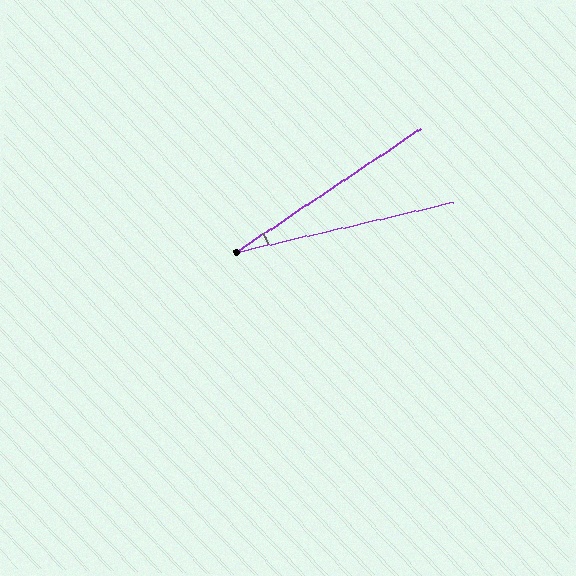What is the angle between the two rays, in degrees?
Approximately 21 degrees.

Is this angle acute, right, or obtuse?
It is acute.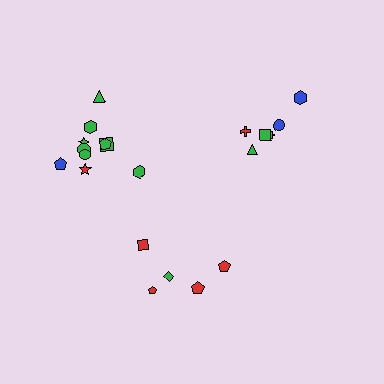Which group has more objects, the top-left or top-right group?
The top-left group.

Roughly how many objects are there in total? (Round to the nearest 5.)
Roughly 20 objects in total.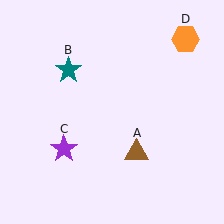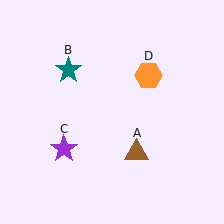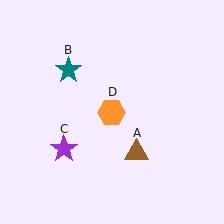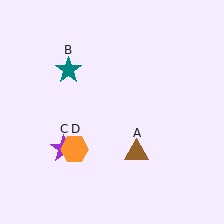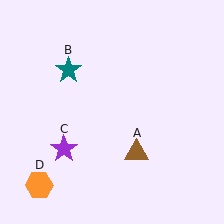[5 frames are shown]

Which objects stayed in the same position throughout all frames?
Brown triangle (object A) and teal star (object B) and purple star (object C) remained stationary.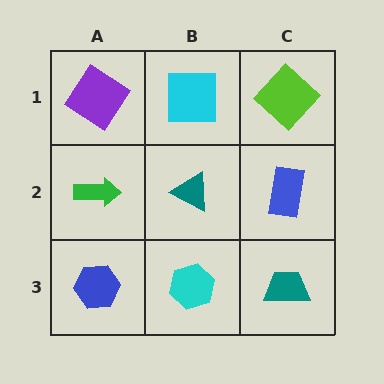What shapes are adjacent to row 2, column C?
A lime diamond (row 1, column C), a teal trapezoid (row 3, column C), a teal triangle (row 2, column B).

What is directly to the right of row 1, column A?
A cyan square.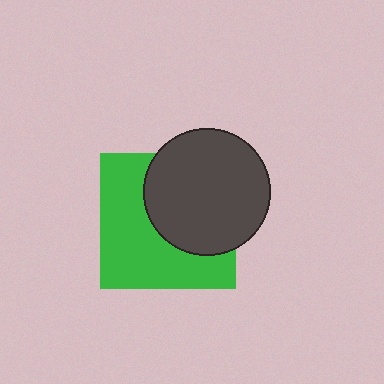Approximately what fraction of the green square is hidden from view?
Roughly 45% of the green square is hidden behind the dark gray circle.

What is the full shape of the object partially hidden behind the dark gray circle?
The partially hidden object is a green square.